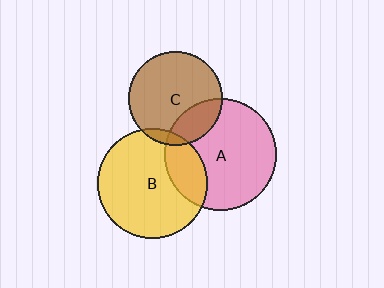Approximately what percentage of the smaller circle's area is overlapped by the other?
Approximately 20%.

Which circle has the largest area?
Circle A (pink).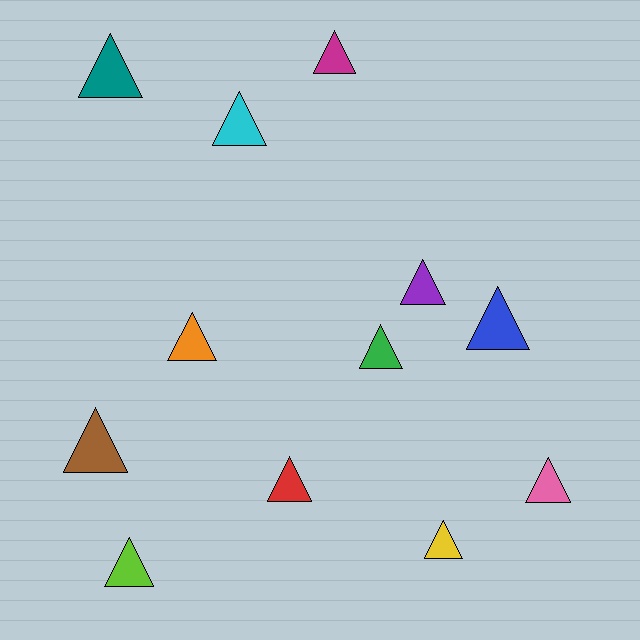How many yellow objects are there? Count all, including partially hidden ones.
There is 1 yellow object.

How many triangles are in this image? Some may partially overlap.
There are 12 triangles.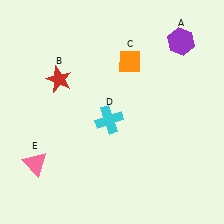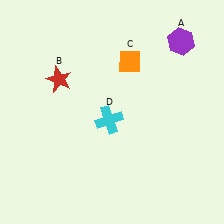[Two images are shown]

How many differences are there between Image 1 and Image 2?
There is 1 difference between the two images.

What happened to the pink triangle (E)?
The pink triangle (E) was removed in Image 2. It was in the bottom-left area of Image 1.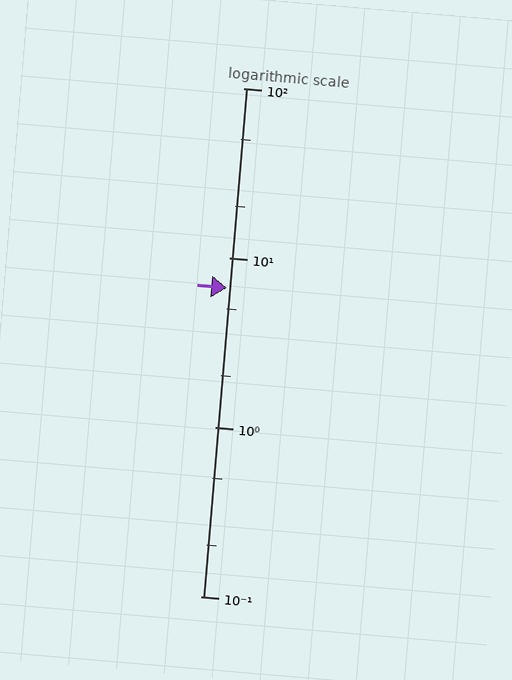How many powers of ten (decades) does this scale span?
The scale spans 3 decades, from 0.1 to 100.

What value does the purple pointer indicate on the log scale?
The pointer indicates approximately 6.6.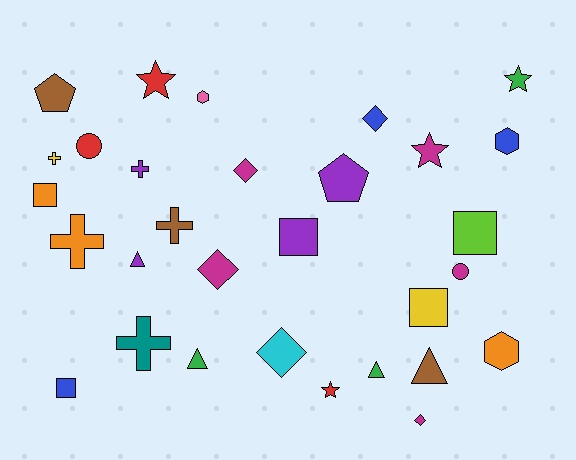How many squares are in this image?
There are 5 squares.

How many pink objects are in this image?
There is 1 pink object.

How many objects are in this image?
There are 30 objects.